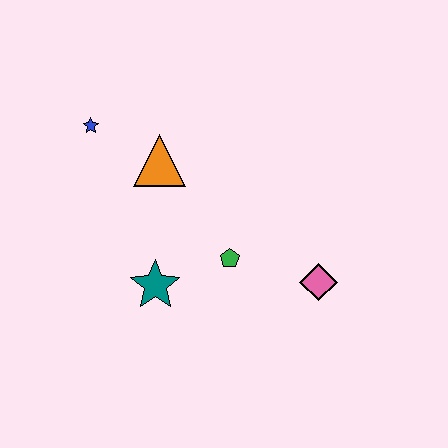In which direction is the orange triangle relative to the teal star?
The orange triangle is above the teal star.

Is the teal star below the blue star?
Yes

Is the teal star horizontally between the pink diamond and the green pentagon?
No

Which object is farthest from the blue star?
The pink diamond is farthest from the blue star.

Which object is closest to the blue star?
The orange triangle is closest to the blue star.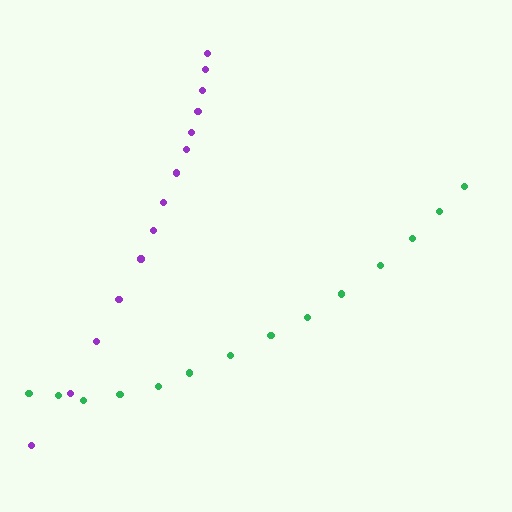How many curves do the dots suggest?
There are 2 distinct paths.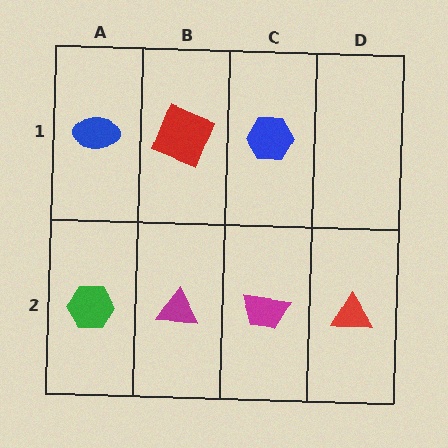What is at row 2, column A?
A green hexagon.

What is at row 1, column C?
A blue hexagon.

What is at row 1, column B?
A red square.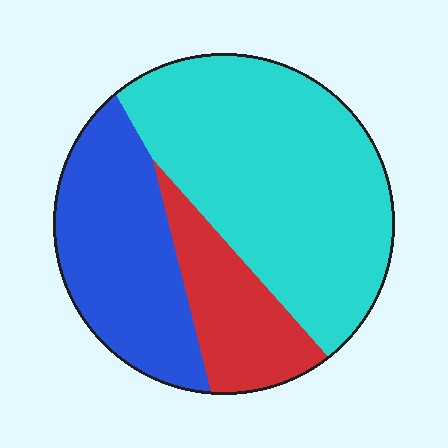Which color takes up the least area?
Red, at roughly 15%.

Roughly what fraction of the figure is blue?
Blue covers about 30% of the figure.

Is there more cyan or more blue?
Cyan.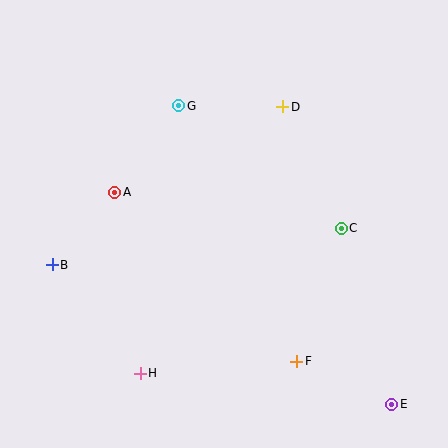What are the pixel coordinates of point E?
Point E is at (392, 404).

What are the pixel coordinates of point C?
Point C is at (341, 228).